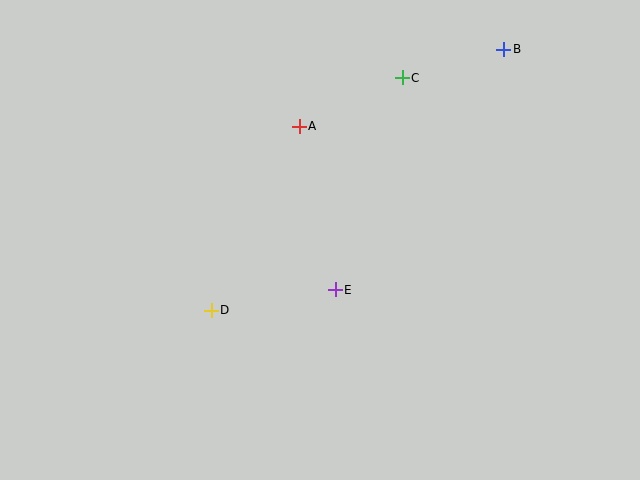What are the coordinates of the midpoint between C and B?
The midpoint between C and B is at (453, 64).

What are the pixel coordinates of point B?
Point B is at (504, 49).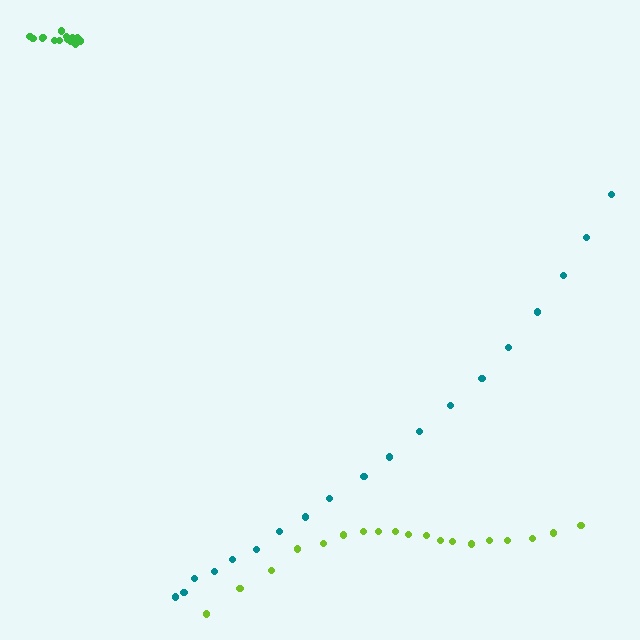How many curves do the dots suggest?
There are 3 distinct paths.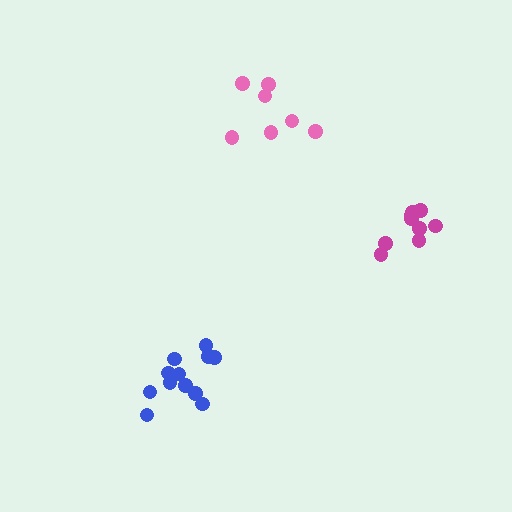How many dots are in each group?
Group 1: 12 dots, Group 2: 7 dots, Group 3: 9 dots (28 total).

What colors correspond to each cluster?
The clusters are colored: blue, pink, magenta.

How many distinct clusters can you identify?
There are 3 distinct clusters.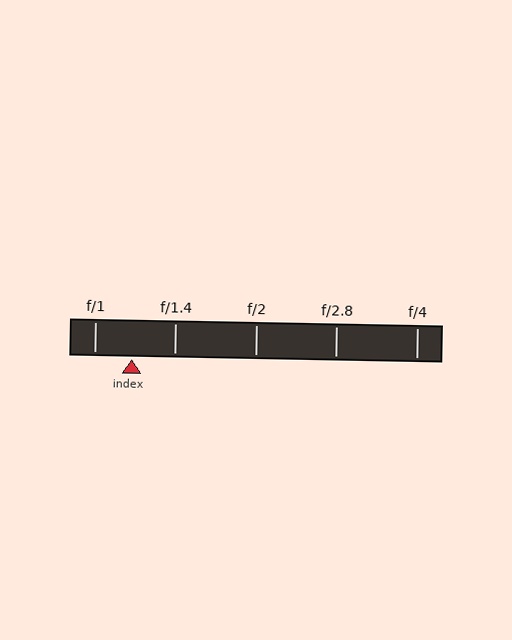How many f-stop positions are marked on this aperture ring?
There are 5 f-stop positions marked.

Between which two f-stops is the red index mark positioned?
The index mark is between f/1 and f/1.4.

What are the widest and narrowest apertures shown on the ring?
The widest aperture shown is f/1 and the narrowest is f/4.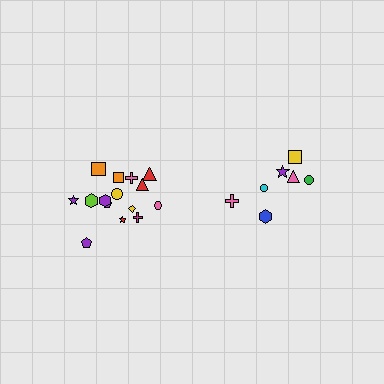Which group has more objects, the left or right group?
The left group.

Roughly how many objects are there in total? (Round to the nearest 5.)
Roughly 20 objects in total.